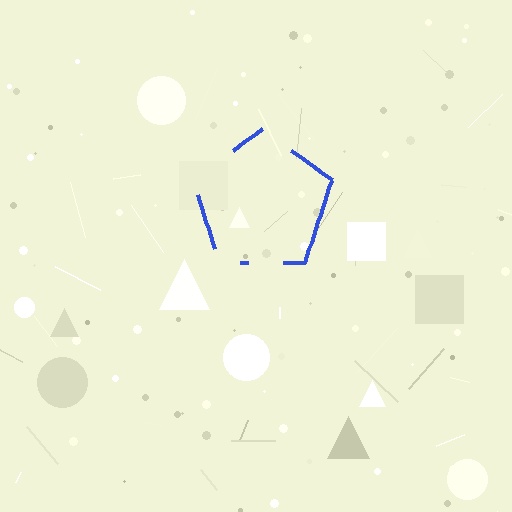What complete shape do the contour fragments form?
The contour fragments form a pentagon.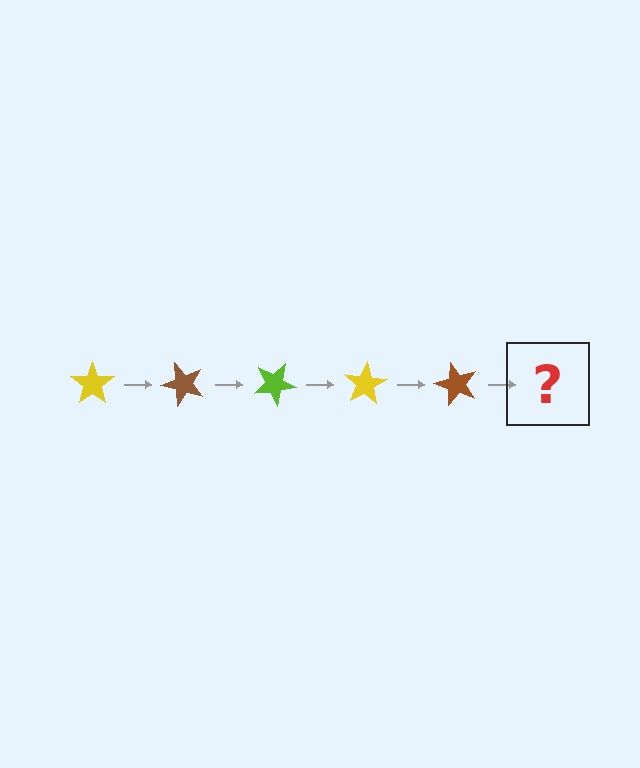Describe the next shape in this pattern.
It should be a lime star, rotated 250 degrees from the start.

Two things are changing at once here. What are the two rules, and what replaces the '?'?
The two rules are that it rotates 50 degrees each step and the color cycles through yellow, brown, and lime. The '?' should be a lime star, rotated 250 degrees from the start.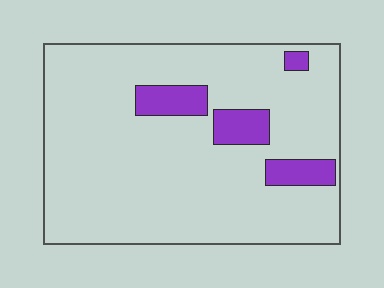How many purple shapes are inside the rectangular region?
4.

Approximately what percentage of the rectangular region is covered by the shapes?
Approximately 10%.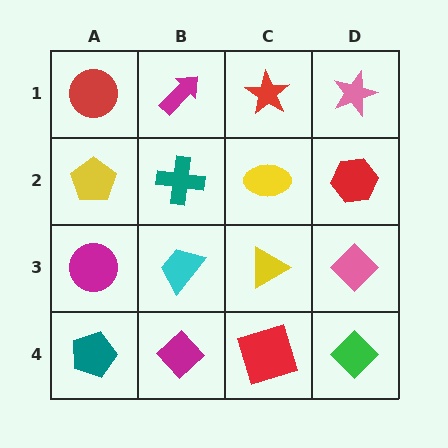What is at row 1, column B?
A magenta arrow.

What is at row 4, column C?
A red square.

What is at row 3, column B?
A cyan trapezoid.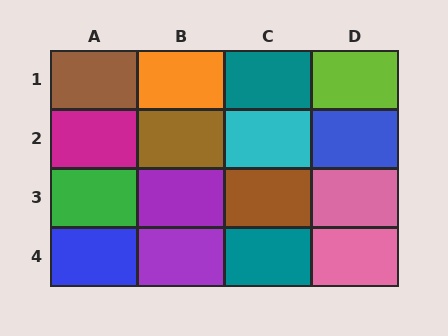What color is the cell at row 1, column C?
Teal.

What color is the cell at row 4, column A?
Blue.